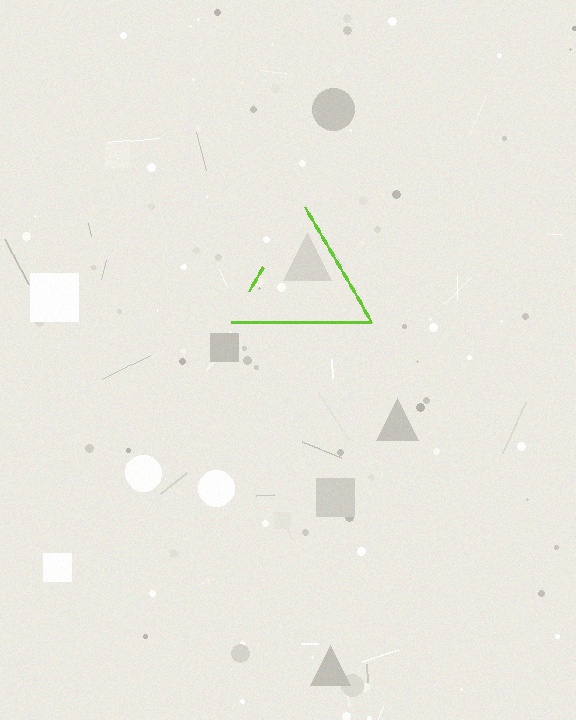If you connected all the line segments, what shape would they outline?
They would outline a triangle.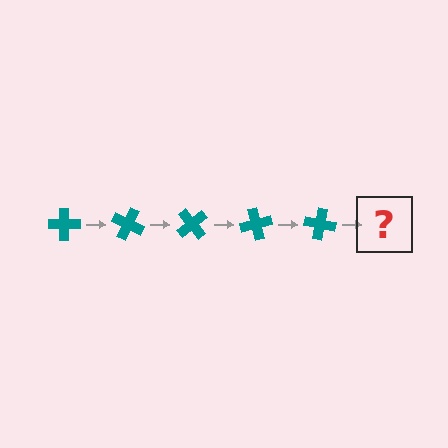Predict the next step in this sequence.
The next step is a teal cross rotated 125 degrees.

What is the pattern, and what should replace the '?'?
The pattern is that the cross rotates 25 degrees each step. The '?' should be a teal cross rotated 125 degrees.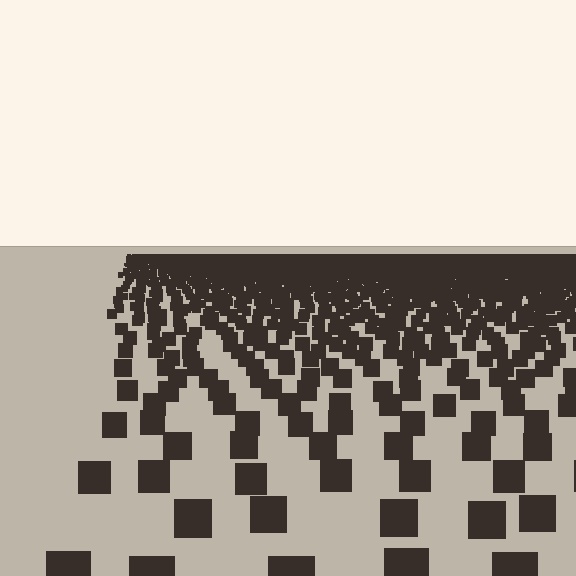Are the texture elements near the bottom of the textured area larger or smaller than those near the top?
Larger. Near the bottom, elements are closer to the viewer and appear at a bigger on-screen size.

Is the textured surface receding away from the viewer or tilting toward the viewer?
The surface is receding away from the viewer. Texture elements get smaller and denser toward the top.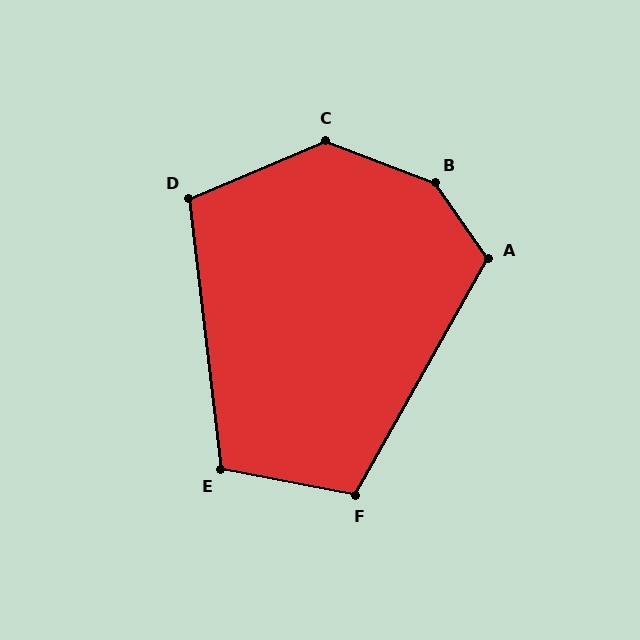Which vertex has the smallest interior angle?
D, at approximately 106 degrees.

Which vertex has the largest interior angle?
B, at approximately 146 degrees.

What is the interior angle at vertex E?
Approximately 108 degrees (obtuse).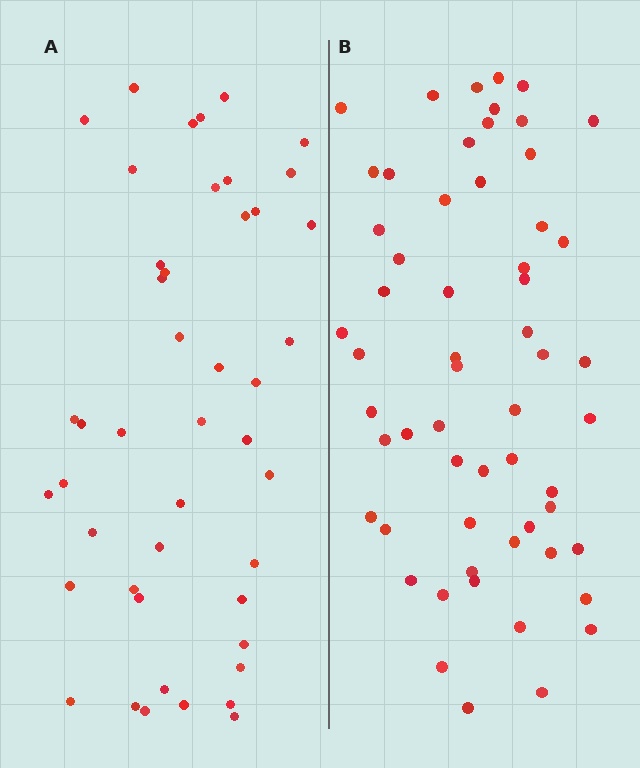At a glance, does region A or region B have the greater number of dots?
Region B (the right region) has more dots.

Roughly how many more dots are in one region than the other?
Region B has approximately 15 more dots than region A.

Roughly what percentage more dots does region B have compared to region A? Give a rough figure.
About 30% more.